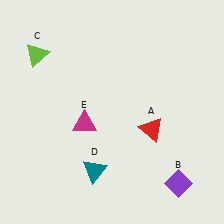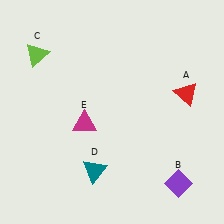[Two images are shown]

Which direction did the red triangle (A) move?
The red triangle (A) moved up.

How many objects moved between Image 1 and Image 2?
1 object moved between the two images.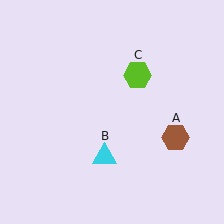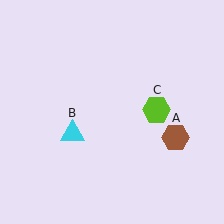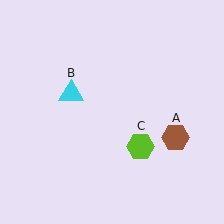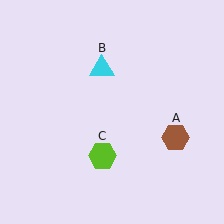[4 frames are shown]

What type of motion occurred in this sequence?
The cyan triangle (object B), lime hexagon (object C) rotated clockwise around the center of the scene.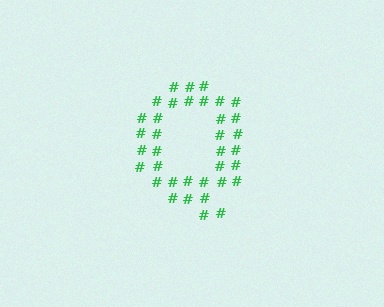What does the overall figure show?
The overall figure shows the letter Q.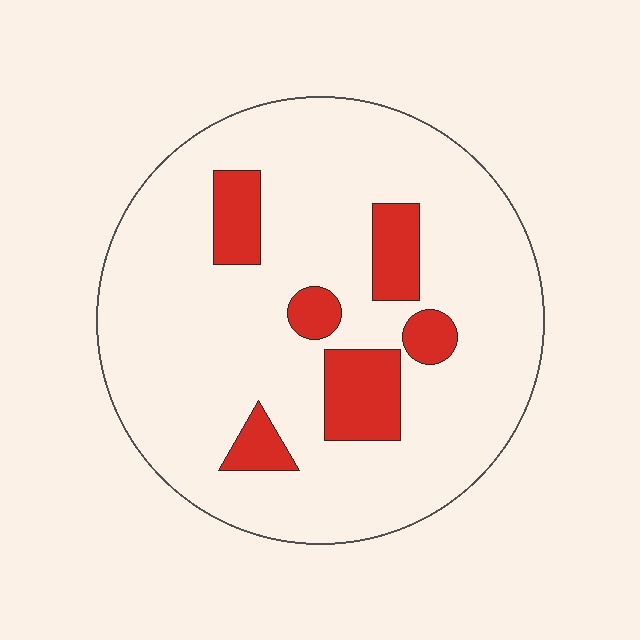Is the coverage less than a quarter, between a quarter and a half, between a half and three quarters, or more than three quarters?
Less than a quarter.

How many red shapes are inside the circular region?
6.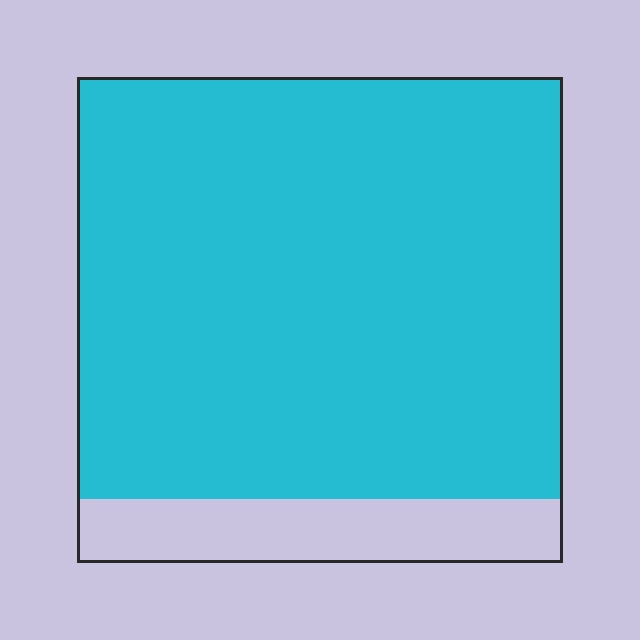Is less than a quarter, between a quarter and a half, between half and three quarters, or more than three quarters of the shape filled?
More than three quarters.